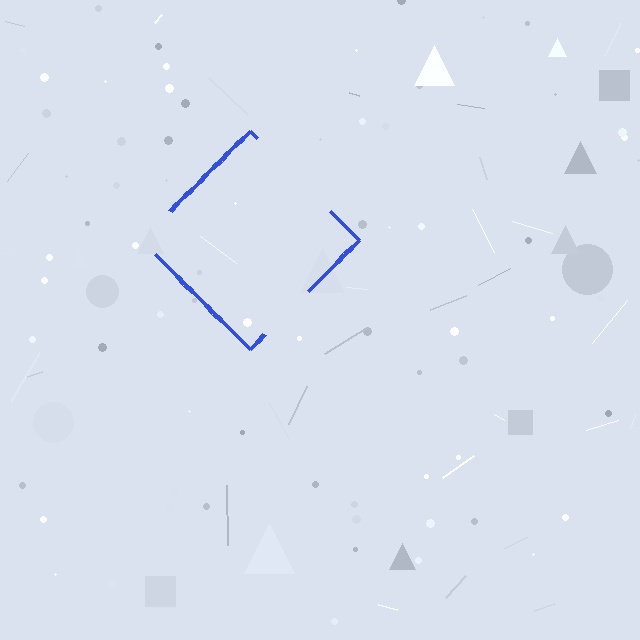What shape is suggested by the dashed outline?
The dashed outline suggests a diamond.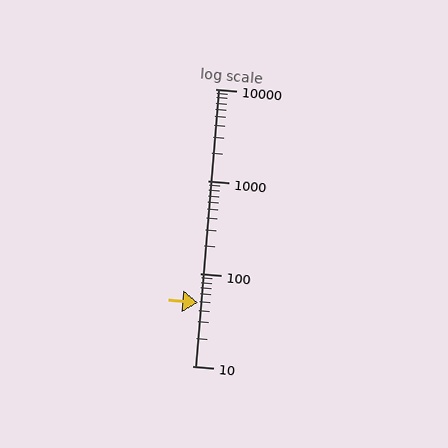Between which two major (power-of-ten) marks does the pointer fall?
The pointer is between 10 and 100.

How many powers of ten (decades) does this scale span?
The scale spans 3 decades, from 10 to 10000.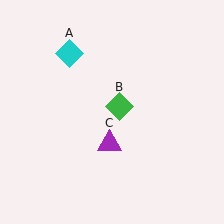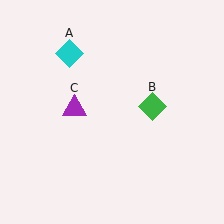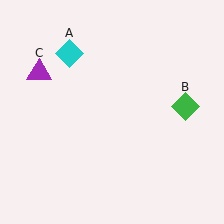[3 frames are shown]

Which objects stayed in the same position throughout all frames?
Cyan diamond (object A) remained stationary.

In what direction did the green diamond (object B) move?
The green diamond (object B) moved right.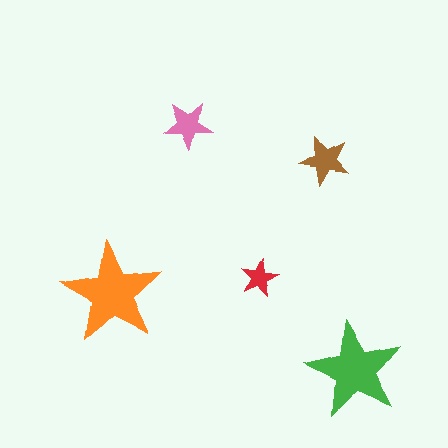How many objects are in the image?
There are 5 objects in the image.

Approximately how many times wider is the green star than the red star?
About 2.5 times wider.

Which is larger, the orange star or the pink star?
The orange one.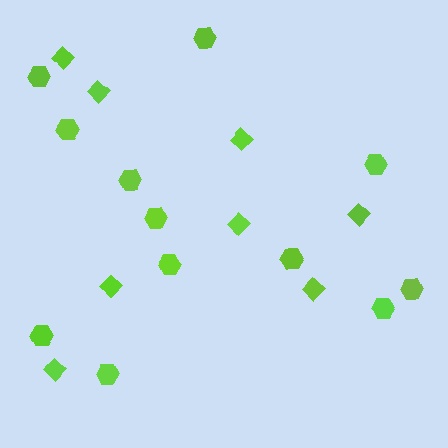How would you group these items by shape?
There are 2 groups: one group of hexagons (12) and one group of diamonds (8).